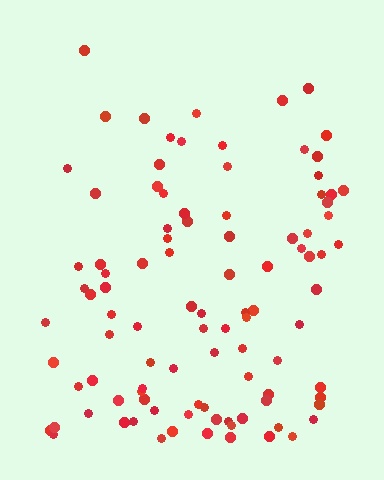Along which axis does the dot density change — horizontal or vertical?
Vertical.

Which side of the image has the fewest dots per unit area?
The top.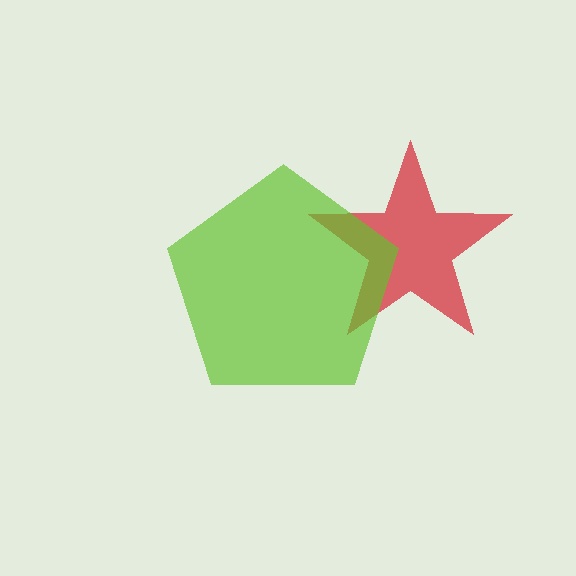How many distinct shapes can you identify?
There are 2 distinct shapes: a red star, a lime pentagon.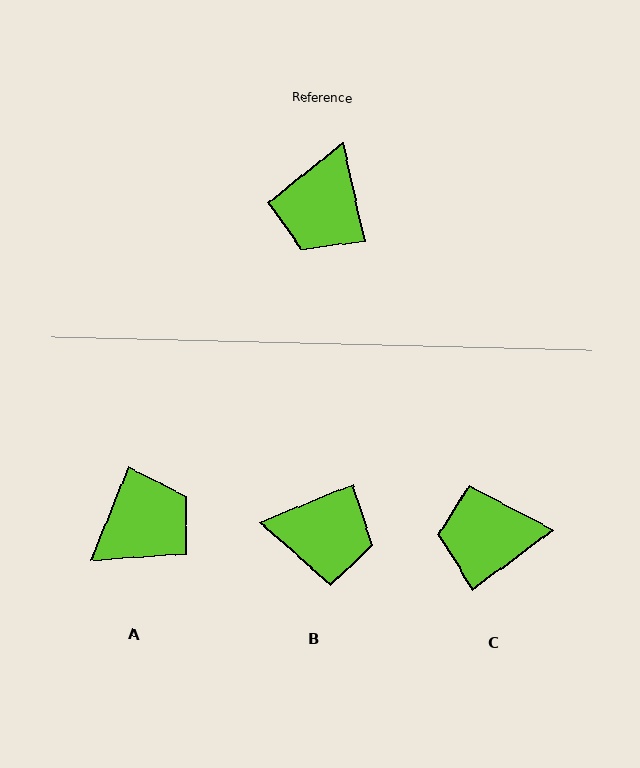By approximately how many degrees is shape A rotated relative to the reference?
Approximately 145 degrees counter-clockwise.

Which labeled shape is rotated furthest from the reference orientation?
A, about 145 degrees away.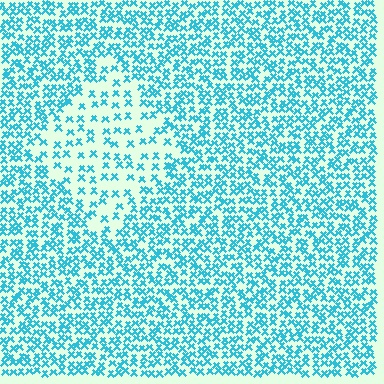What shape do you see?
I see a diamond.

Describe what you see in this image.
The image contains small cyan elements arranged at two different densities. A diamond-shaped region is visible where the elements are less densely packed than the surrounding area.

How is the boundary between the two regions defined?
The boundary is defined by a change in element density (approximately 2.3x ratio). All elements are the same color, size, and shape.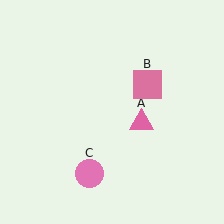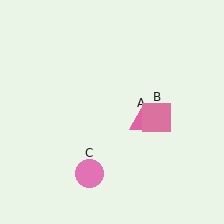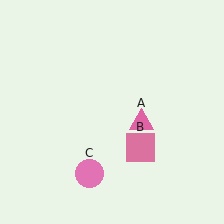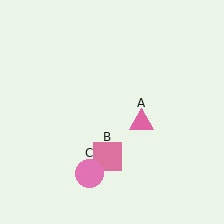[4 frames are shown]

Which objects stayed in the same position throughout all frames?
Pink triangle (object A) and pink circle (object C) remained stationary.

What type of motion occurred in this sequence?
The pink square (object B) rotated clockwise around the center of the scene.